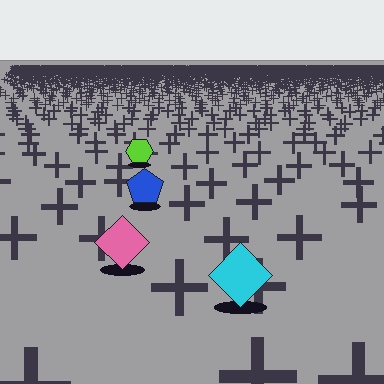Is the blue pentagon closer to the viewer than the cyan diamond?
No. The cyan diamond is closer — you can tell from the texture gradient: the ground texture is coarser near it.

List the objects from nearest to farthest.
From nearest to farthest: the cyan diamond, the pink diamond, the blue pentagon, the lime hexagon.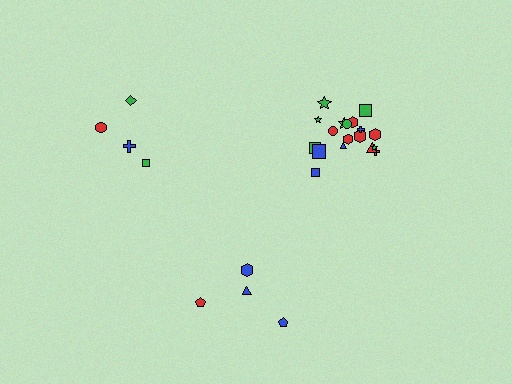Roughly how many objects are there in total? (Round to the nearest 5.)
Roughly 25 objects in total.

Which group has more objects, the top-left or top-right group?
The top-right group.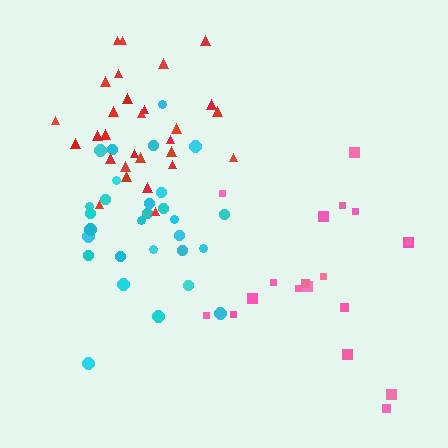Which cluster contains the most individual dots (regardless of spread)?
Cyan (29).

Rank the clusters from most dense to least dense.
red, cyan, pink.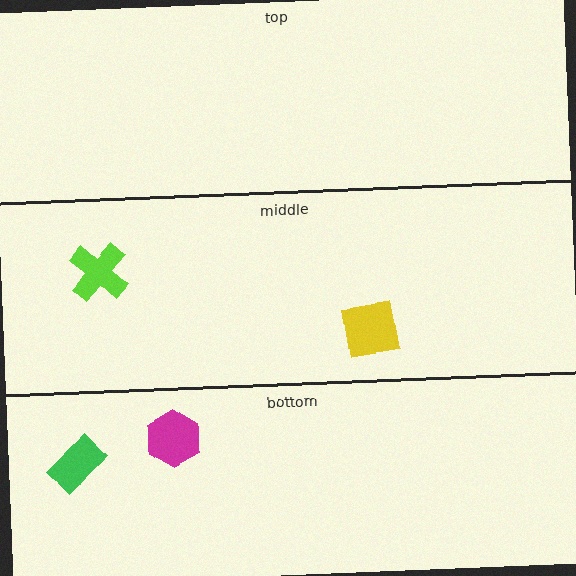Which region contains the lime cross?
The middle region.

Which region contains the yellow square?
The middle region.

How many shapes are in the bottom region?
2.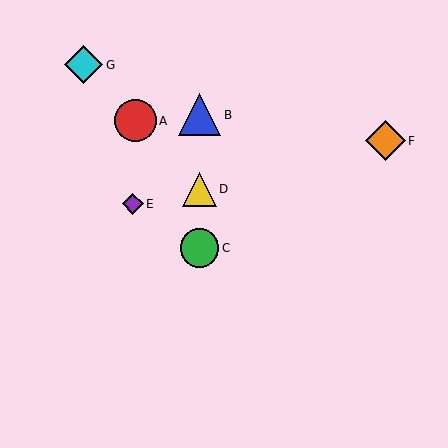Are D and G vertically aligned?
No, D is at x≈200 and G is at x≈84.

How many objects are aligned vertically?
3 objects (B, C, D) are aligned vertically.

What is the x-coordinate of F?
Object F is at x≈386.